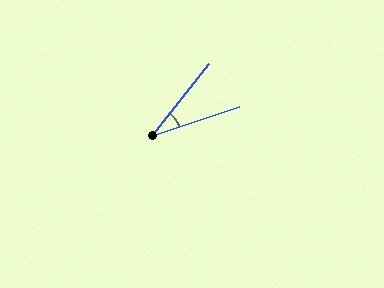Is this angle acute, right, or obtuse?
It is acute.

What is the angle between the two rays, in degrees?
Approximately 33 degrees.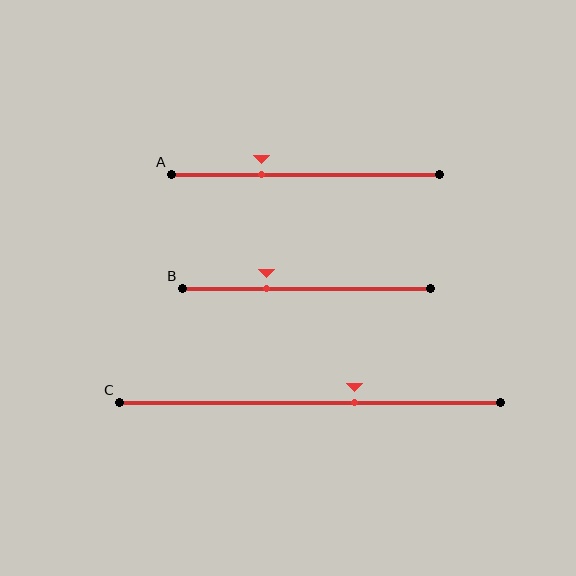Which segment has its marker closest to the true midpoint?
Segment C has its marker closest to the true midpoint.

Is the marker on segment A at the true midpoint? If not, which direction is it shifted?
No, the marker on segment A is shifted to the left by about 16% of the segment length.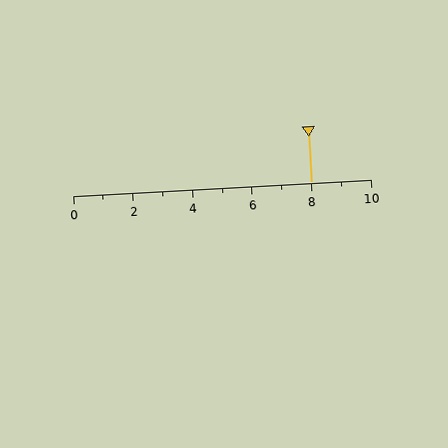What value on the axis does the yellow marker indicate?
The marker indicates approximately 8.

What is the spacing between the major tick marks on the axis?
The major ticks are spaced 2 apart.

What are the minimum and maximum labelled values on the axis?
The axis runs from 0 to 10.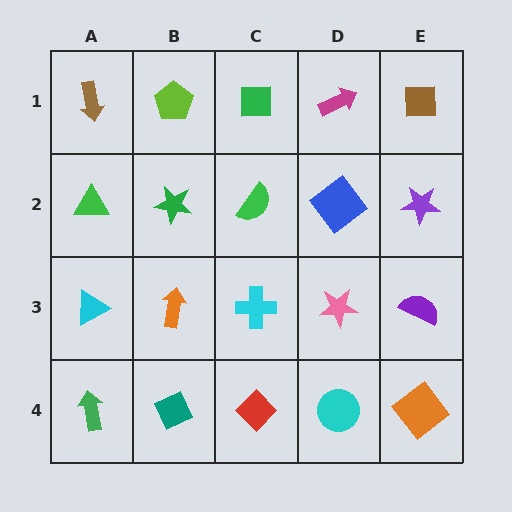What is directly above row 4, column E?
A purple semicircle.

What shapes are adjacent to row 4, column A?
A cyan triangle (row 3, column A), a teal diamond (row 4, column B).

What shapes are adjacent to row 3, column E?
A purple star (row 2, column E), an orange diamond (row 4, column E), a pink star (row 3, column D).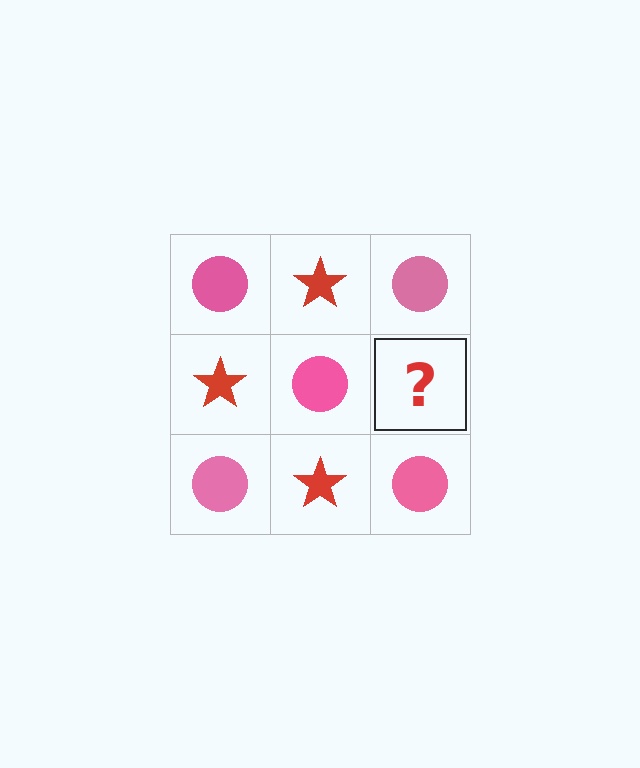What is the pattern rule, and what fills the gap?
The rule is that it alternates pink circle and red star in a checkerboard pattern. The gap should be filled with a red star.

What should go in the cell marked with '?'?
The missing cell should contain a red star.